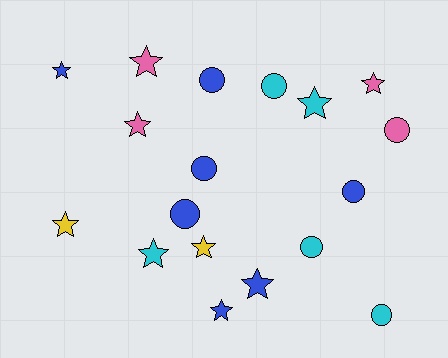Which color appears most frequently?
Blue, with 7 objects.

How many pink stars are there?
There are 3 pink stars.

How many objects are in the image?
There are 18 objects.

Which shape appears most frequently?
Star, with 10 objects.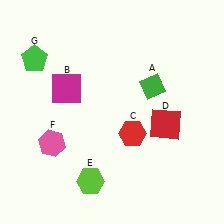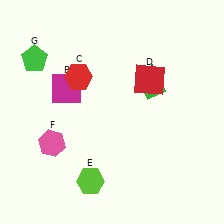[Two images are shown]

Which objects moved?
The objects that moved are: the red hexagon (C), the red square (D).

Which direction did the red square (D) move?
The red square (D) moved up.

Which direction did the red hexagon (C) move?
The red hexagon (C) moved up.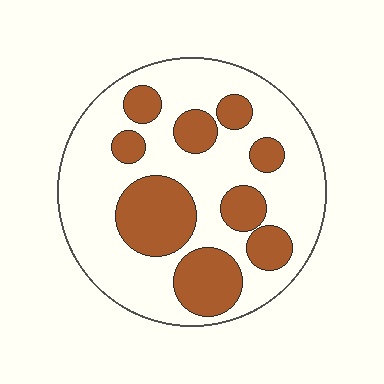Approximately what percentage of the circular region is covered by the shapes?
Approximately 30%.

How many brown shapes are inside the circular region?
9.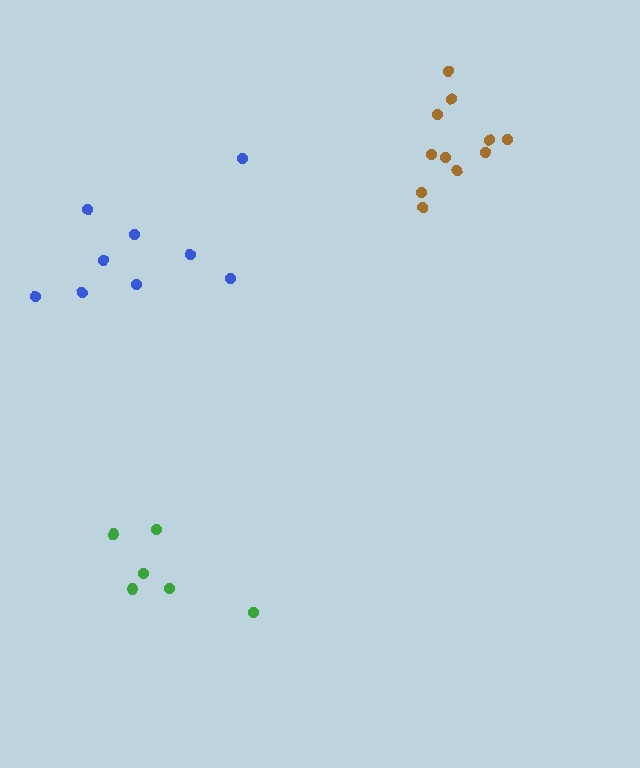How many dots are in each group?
Group 1: 11 dots, Group 2: 9 dots, Group 3: 6 dots (26 total).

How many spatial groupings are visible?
There are 3 spatial groupings.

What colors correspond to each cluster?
The clusters are colored: brown, blue, green.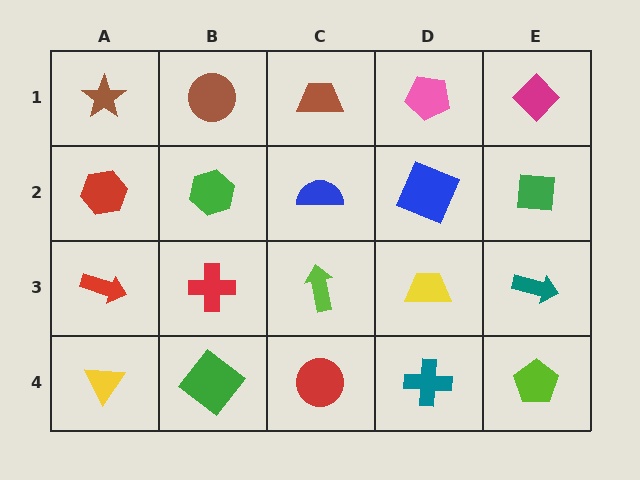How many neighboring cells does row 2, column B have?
4.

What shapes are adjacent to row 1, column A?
A red hexagon (row 2, column A), a brown circle (row 1, column B).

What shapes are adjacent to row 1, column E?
A green square (row 2, column E), a pink pentagon (row 1, column D).